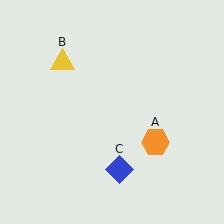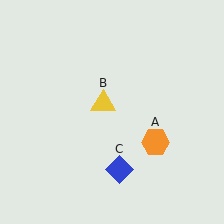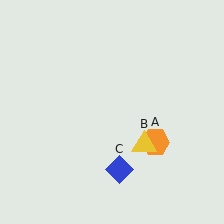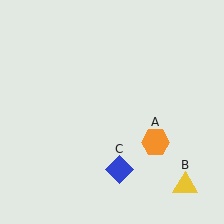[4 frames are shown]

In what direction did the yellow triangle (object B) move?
The yellow triangle (object B) moved down and to the right.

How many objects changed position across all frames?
1 object changed position: yellow triangle (object B).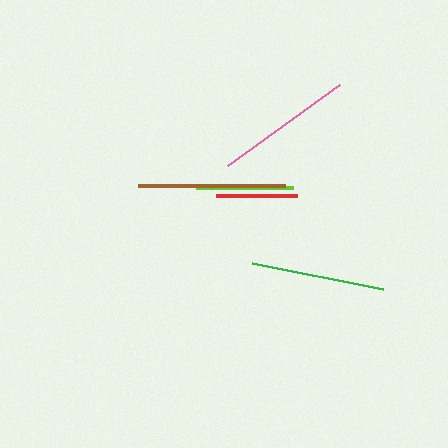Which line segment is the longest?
The brown line is the longest at approximately 147 pixels.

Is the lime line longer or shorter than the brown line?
The brown line is longer than the lime line.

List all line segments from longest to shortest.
From longest to shortest: brown, pink, green, lime, red.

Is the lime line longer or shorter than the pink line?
The pink line is longer than the lime line.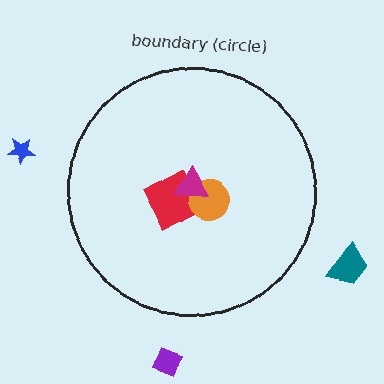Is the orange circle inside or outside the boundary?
Inside.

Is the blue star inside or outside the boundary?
Outside.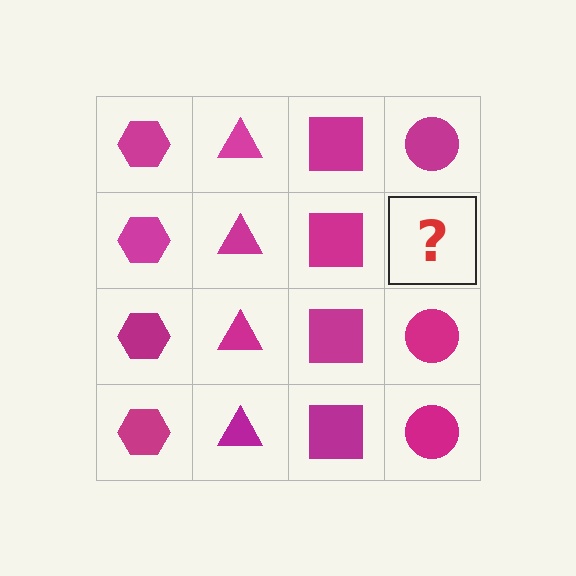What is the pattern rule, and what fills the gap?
The rule is that each column has a consistent shape. The gap should be filled with a magenta circle.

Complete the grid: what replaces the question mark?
The question mark should be replaced with a magenta circle.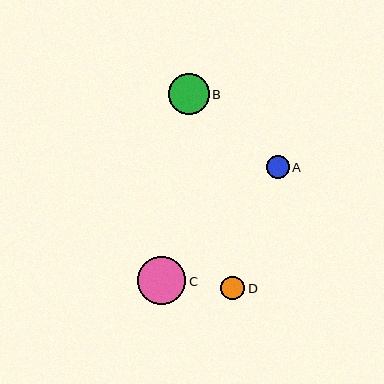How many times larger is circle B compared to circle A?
Circle B is approximately 1.8 times the size of circle A.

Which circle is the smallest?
Circle A is the smallest with a size of approximately 23 pixels.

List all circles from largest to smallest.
From largest to smallest: C, B, D, A.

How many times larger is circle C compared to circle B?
Circle C is approximately 1.2 times the size of circle B.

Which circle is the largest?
Circle C is the largest with a size of approximately 48 pixels.